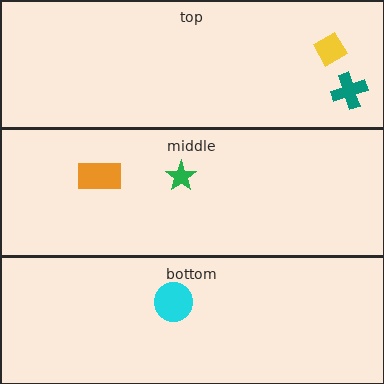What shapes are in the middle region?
The green star, the orange rectangle.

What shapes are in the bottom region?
The cyan circle.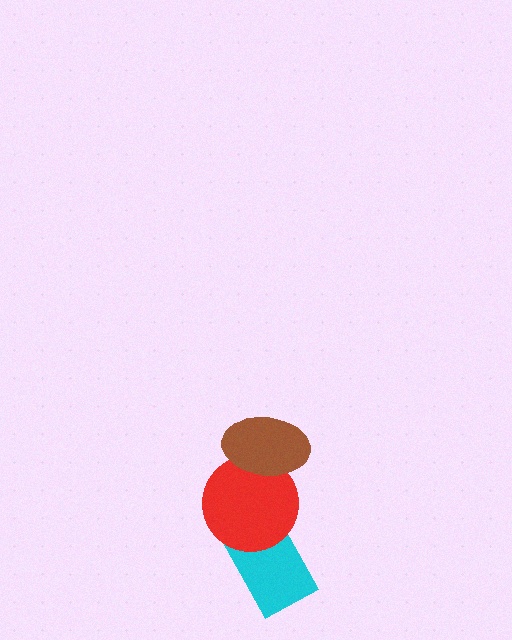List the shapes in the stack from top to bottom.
From top to bottom: the brown ellipse, the red circle, the cyan rectangle.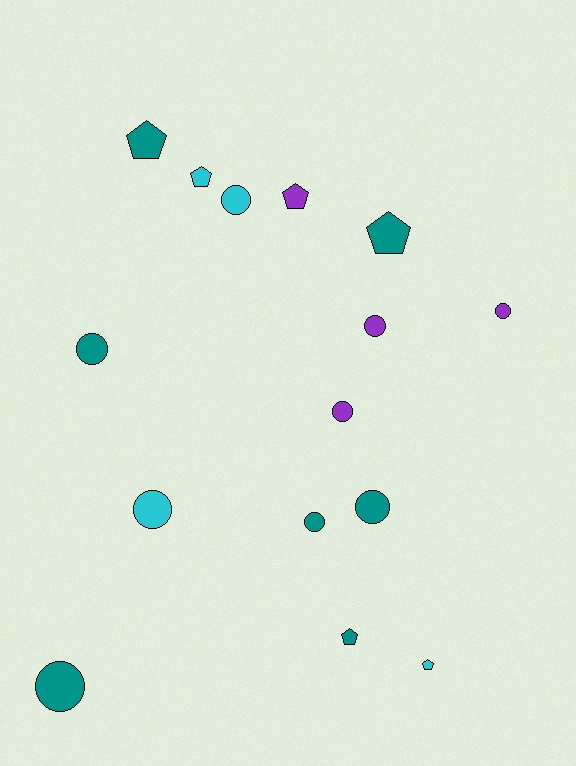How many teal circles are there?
There are 4 teal circles.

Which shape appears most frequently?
Circle, with 9 objects.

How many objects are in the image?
There are 15 objects.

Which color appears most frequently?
Teal, with 7 objects.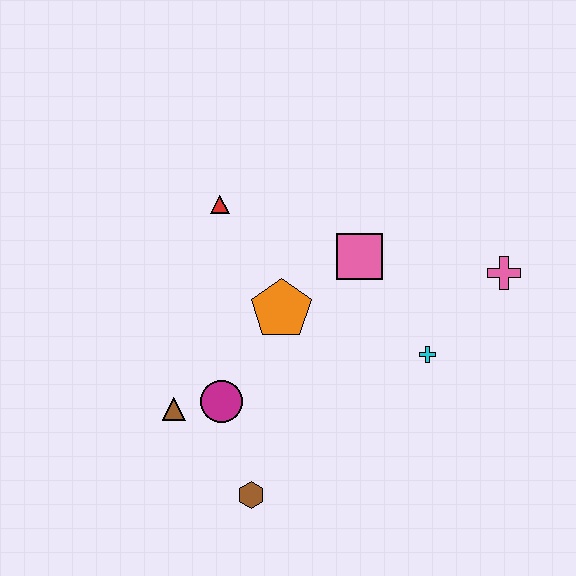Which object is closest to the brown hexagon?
The magenta circle is closest to the brown hexagon.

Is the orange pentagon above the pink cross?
No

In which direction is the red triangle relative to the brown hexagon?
The red triangle is above the brown hexagon.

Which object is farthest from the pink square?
The brown hexagon is farthest from the pink square.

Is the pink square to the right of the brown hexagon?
Yes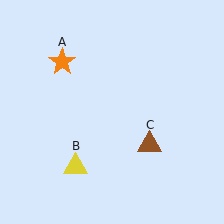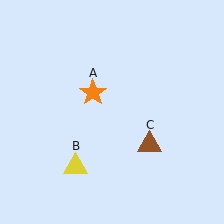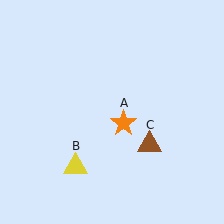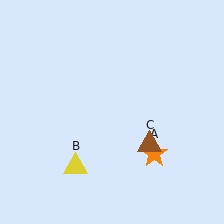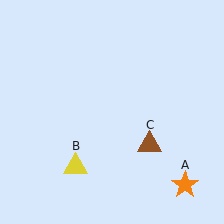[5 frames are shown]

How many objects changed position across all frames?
1 object changed position: orange star (object A).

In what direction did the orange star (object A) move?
The orange star (object A) moved down and to the right.